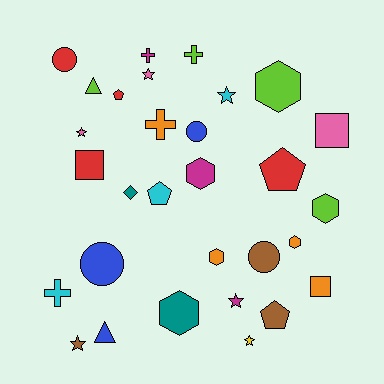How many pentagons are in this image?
There are 4 pentagons.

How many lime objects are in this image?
There are 4 lime objects.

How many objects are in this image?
There are 30 objects.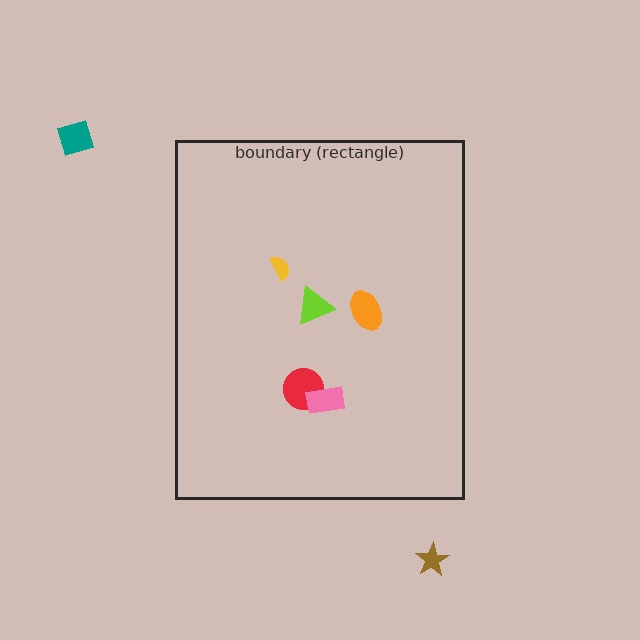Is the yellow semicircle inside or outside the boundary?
Inside.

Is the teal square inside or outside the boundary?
Outside.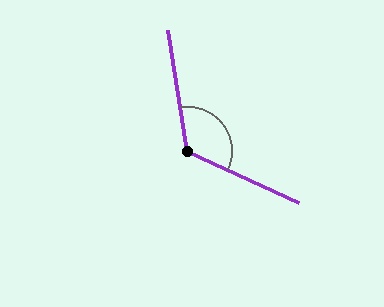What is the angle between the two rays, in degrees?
Approximately 124 degrees.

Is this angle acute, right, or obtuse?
It is obtuse.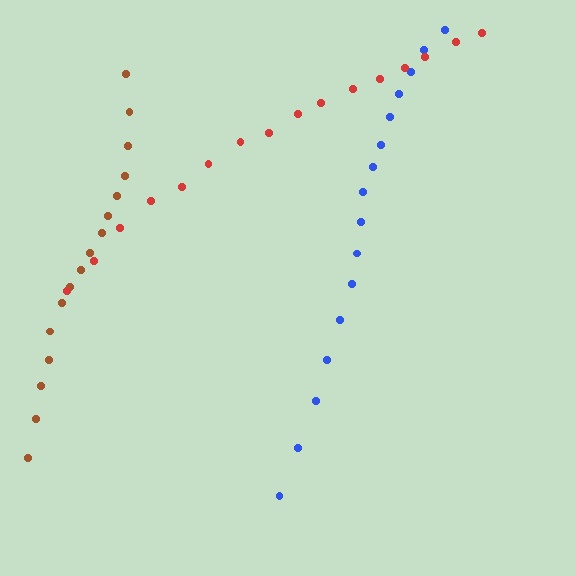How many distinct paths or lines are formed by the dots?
There are 3 distinct paths.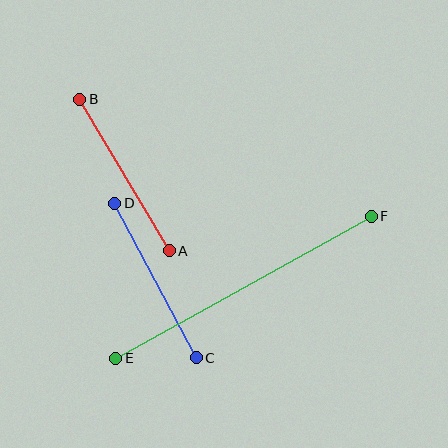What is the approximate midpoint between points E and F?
The midpoint is at approximately (244, 287) pixels.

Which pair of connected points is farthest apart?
Points E and F are farthest apart.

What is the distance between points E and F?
The distance is approximately 292 pixels.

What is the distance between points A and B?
The distance is approximately 176 pixels.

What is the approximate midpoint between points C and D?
The midpoint is at approximately (156, 280) pixels.